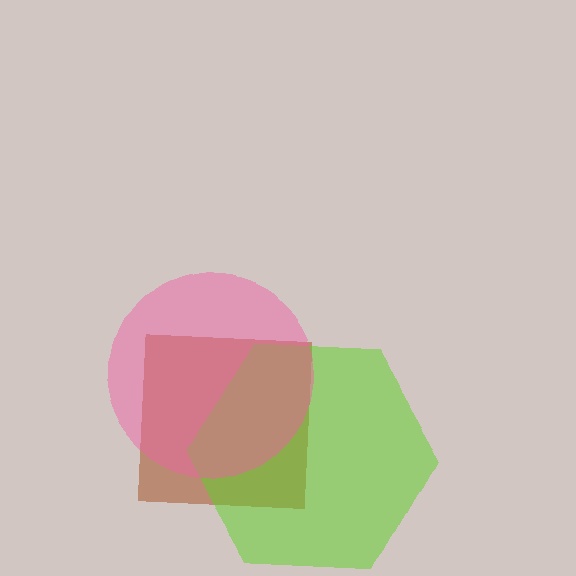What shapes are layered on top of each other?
The layered shapes are: a brown square, a lime hexagon, a pink circle.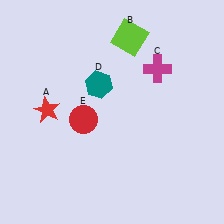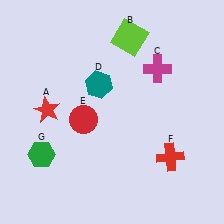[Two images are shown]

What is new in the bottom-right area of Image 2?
A red cross (F) was added in the bottom-right area of Image 2.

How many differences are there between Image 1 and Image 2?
There are 2 differences between the two images.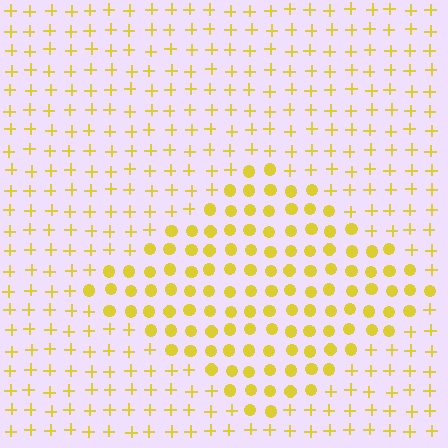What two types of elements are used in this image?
The image uses circles inside the diamond region and plus signs outside it.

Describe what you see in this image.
The image is filled with small yellow elements arranged in a uniform grid. A diamond-shaped region contains circles, while the surrounding area contains plus signs. The boundary is defined purely by the change in element shape.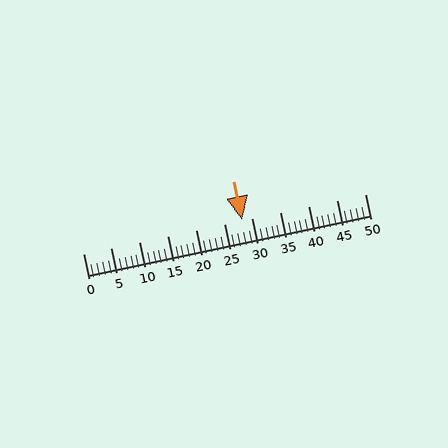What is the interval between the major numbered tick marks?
The major tick marks are spaced 5 units apart.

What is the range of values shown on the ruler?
The ruler shows values from 0 to 50.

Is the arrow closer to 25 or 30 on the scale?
The arrow is closer to 30.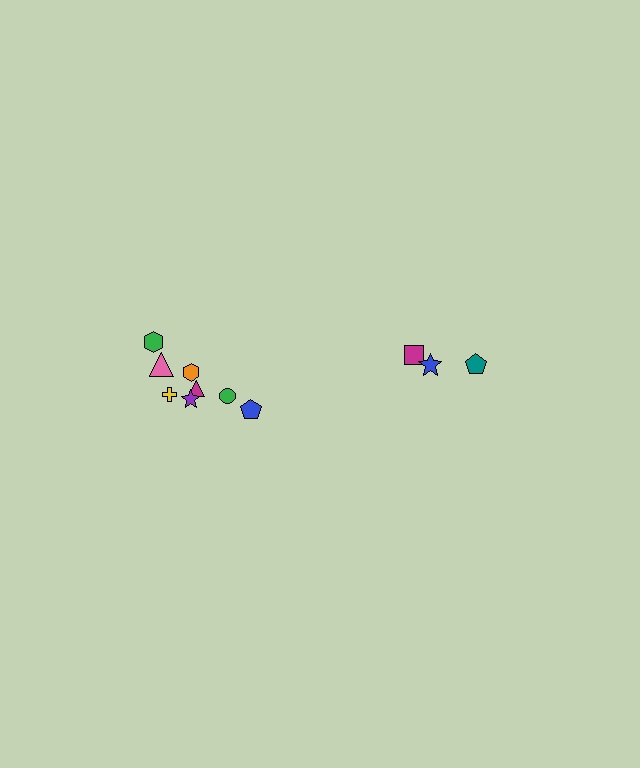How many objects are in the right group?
There are 3 objects.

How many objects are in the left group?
There are 8 objects.